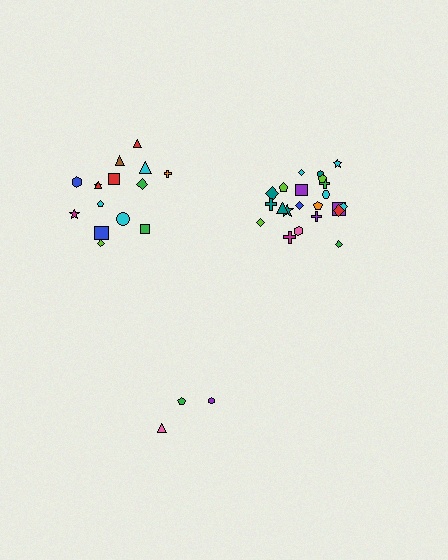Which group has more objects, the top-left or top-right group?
The top-right group.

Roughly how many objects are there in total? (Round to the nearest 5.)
Roughly 40 objects in total.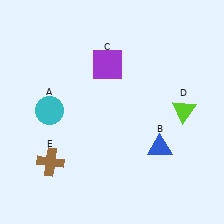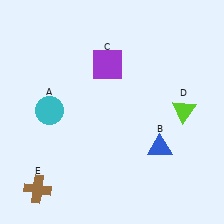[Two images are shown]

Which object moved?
The brown cross (E) moved down.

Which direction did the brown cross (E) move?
The brown cross (E) moved down.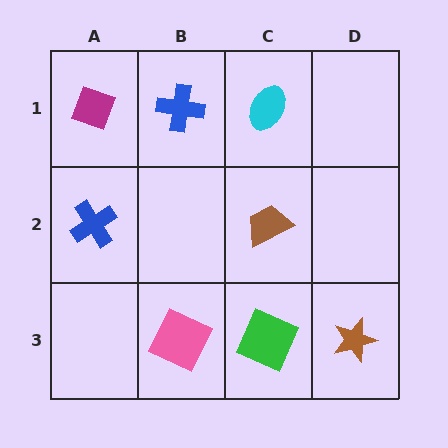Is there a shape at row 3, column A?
No, that cell is empty.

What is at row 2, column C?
A brown trapezoid.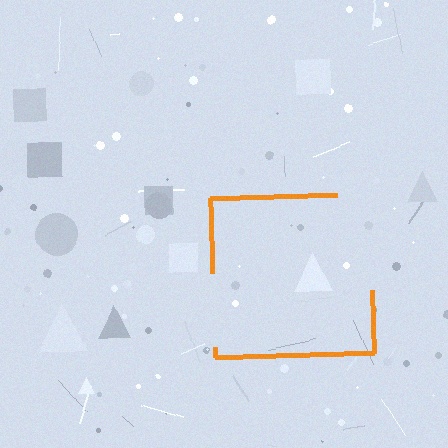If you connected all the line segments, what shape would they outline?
They would outline a square.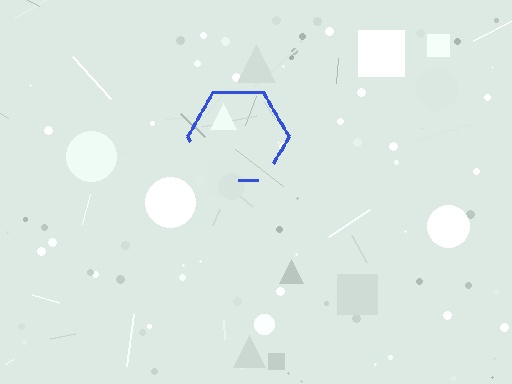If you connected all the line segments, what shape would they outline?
They would outline a hexagon.